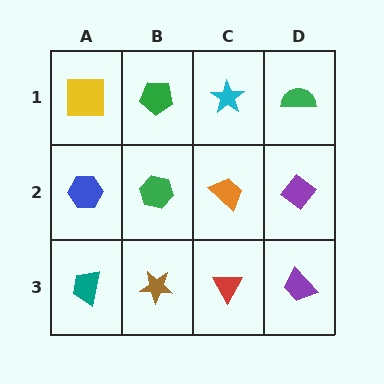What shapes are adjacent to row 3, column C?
An orange trapezoid (row 2, column C), a brown star (row 3, column B), a purple trapezoid (row 3, column D).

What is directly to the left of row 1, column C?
A green pentagon.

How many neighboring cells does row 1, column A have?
2.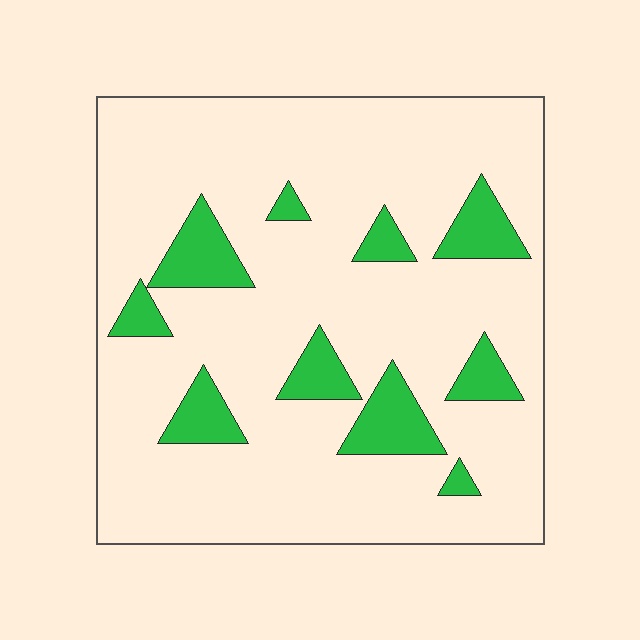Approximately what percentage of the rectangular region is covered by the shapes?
Approximately 15%.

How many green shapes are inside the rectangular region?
10.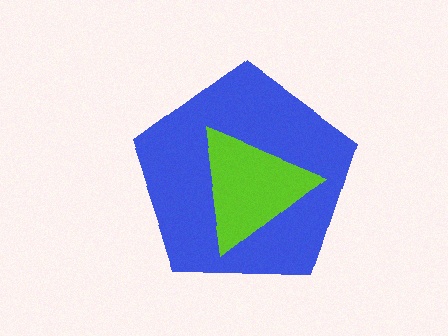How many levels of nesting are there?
2.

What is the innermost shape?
The lime triangle.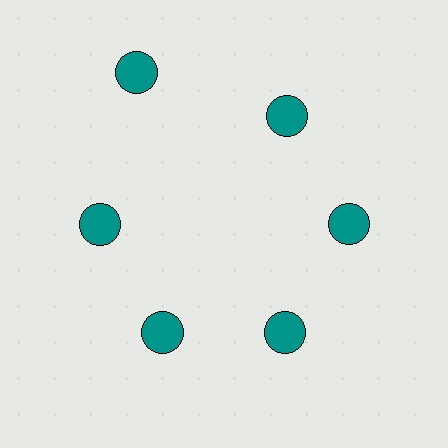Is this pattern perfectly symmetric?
No. The 6 teal circles are arranged in a ring, but one element near the 11 o'clock position is pushed outward from the center, breaking the 6-fold rotational symmetry.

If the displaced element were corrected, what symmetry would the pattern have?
It would have 6-fold rotational symmetry — the pattern would map onto itself every 60 degrees.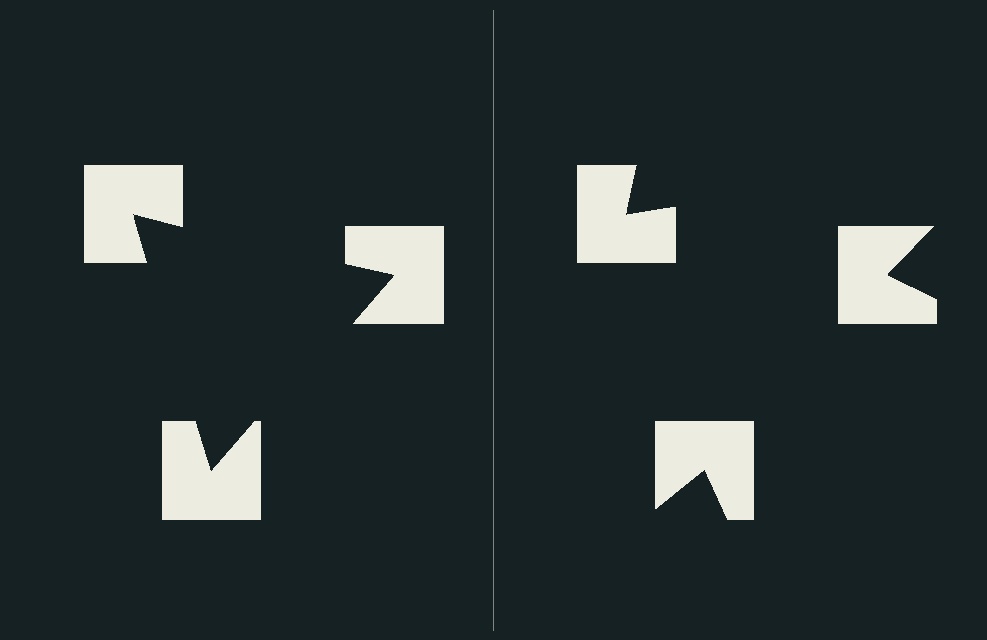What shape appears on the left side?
An illusory triangle.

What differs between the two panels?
The notched squares are positioned identically on both sides; only the wedge orientations differ. On the left they align to a triangle; on the right they are misaligned.